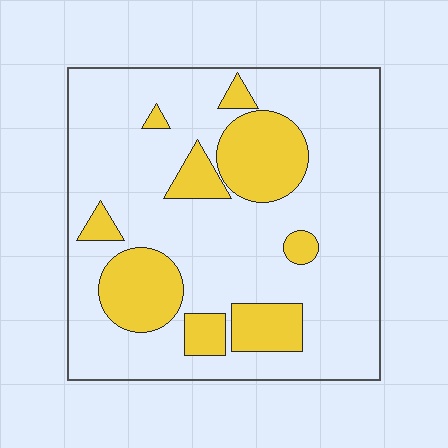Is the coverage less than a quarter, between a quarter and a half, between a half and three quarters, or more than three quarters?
Less than a quarter.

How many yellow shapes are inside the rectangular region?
9.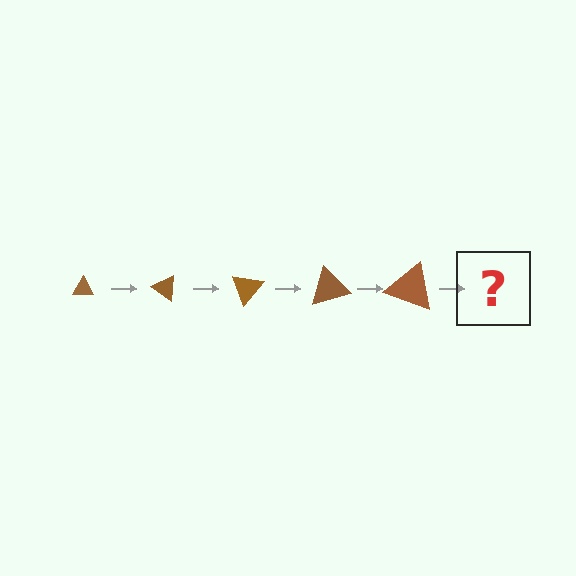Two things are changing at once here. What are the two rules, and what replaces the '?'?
The two rules are that the triangle grows larger each step and it rotates 35 degrees each step. The '?' should be a triangle, larger than the previous one and rotated 175 degrees from the start.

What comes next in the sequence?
The next element should be a triangle, larger than the previous one and rotated 175 degrees from the start.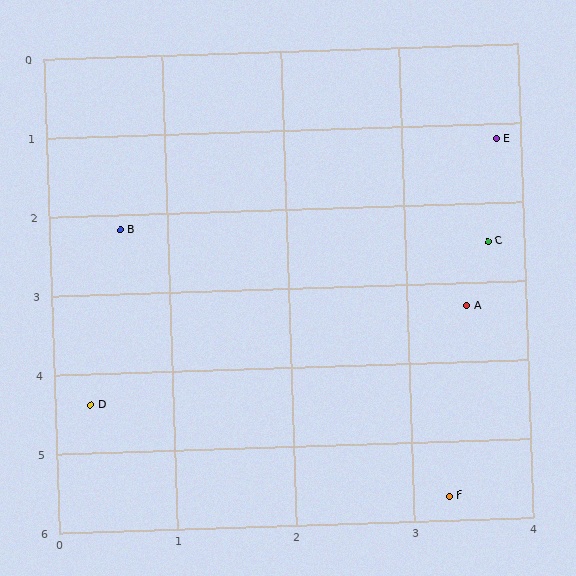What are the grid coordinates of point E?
Point E is at approximately (3.8, 1.2).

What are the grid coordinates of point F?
Point F is at approximately (3.3, 5.7).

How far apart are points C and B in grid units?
Points C and B are about 3.1 grid units apart.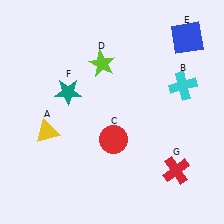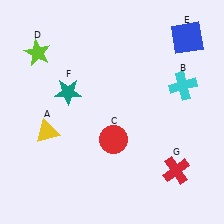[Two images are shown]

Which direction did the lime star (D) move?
The lime star (D) moved left.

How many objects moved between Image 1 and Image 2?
1 object moved between the two images.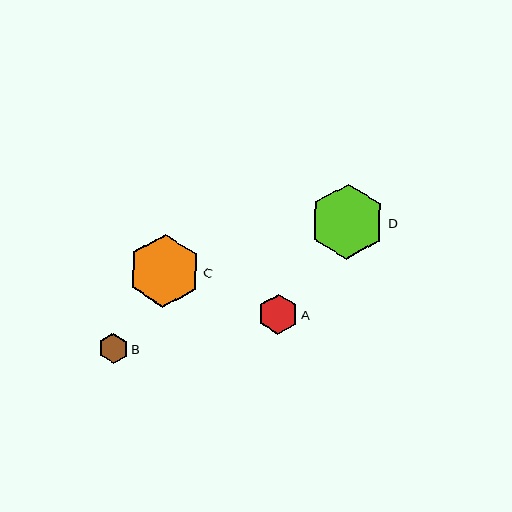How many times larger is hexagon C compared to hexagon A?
Hexagon C is approximately 1.8 times the size of hexagon A.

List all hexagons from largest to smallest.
From largest to smallest: D, C, A, B.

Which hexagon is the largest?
Hexagon D is the largest with a size of approximately 75 pixels.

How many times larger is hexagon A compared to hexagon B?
Hexagon A is approximately 1.3 times the size of hexagon B.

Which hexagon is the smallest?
Hexagon B is the smallest with a size of approximately 30 pixels.